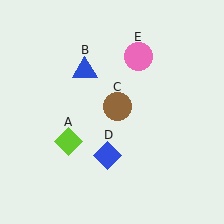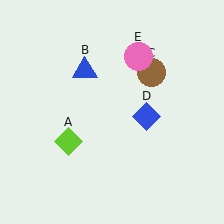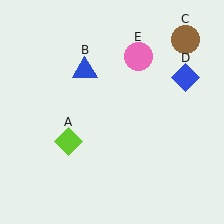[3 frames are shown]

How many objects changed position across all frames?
2 objects changed position: brown circle (object C), blue diamond (object D).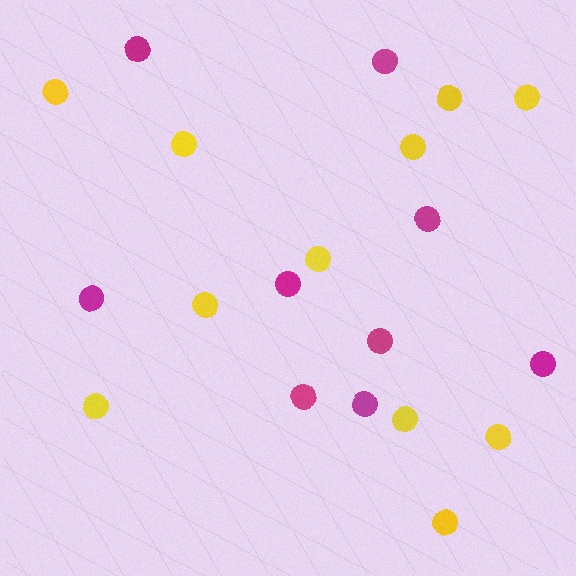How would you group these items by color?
There are 2 groups: one group of yellow circles (11) and one group of magenta circles (9).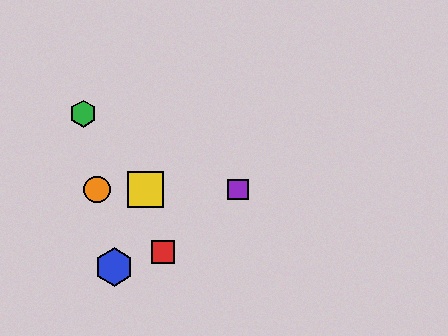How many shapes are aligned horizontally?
3 shapes (the yellow square, the purple square, the orange circle) are aligned horizontally.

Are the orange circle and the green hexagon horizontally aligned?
No, the orange circle is at y≈190 and the green hexagon is at y≈114.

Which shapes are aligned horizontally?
The yellow square, the purple square, the orange circle are aligned horizontally.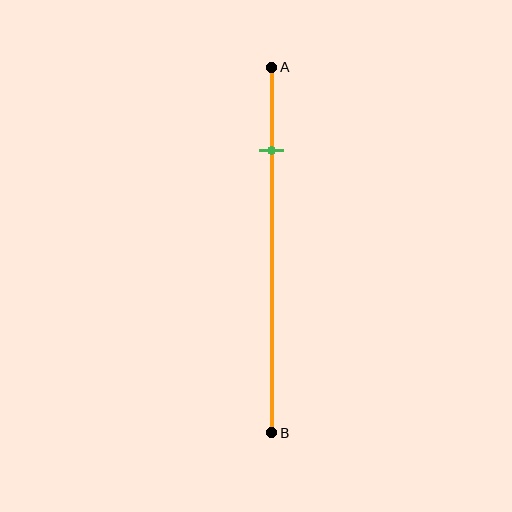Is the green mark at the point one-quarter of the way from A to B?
Yes, the mark is approximately at the one-quarter point.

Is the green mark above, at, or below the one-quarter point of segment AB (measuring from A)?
The green mark is approximately at the one-quarter point of segment AB.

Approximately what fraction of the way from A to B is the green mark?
The green mark is approximately 25% of the way from A to B.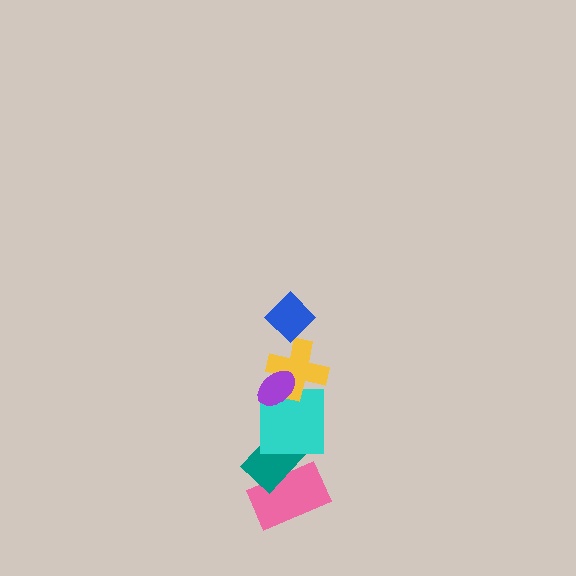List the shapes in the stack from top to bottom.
From top to bottom: the blue diamond, the purple ellipse, the yellow cross, the cyan square, the teal rectangle, the pink rectangle.